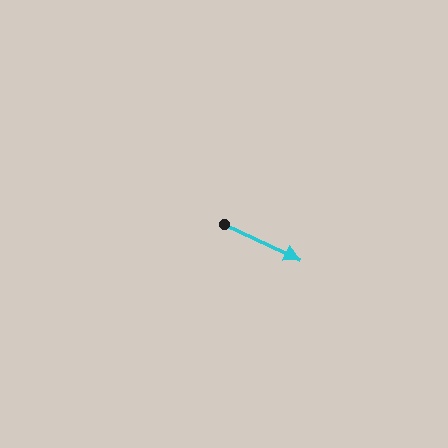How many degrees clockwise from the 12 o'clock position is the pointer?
Approximately 115 degrees.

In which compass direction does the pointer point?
Southeast.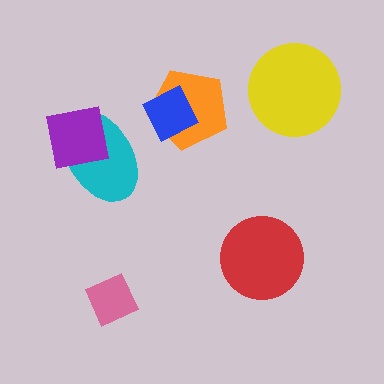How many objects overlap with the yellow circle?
0 objects overlap with the yellow circle.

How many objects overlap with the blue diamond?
1 object overlaps with the blue diamond.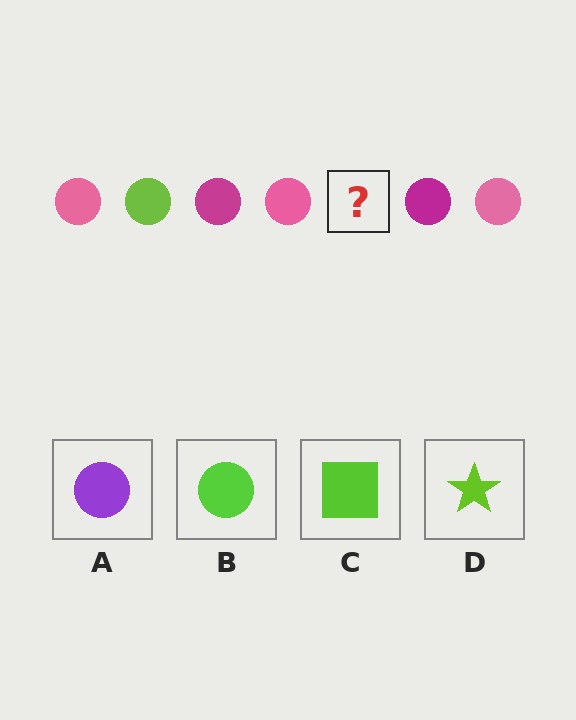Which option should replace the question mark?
Option B.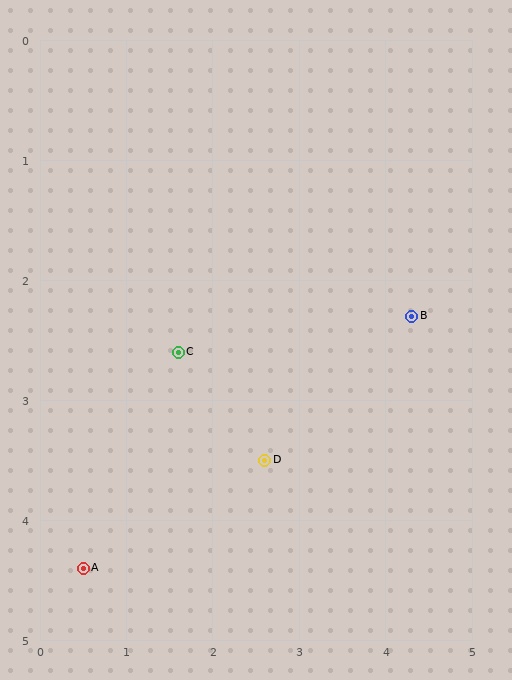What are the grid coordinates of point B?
Point B is at approximately (4.3, 2.3).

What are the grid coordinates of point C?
Point C is at approximately (1.6, 2.6).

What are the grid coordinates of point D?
Point D is at approximately (2.6, 3.5).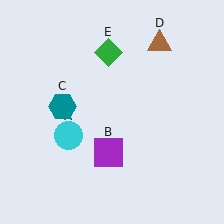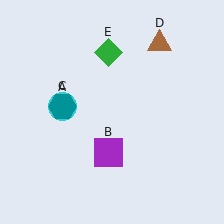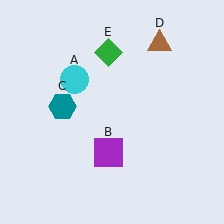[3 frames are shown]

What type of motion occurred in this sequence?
The cyan circle (object A) rotated clockwise around the center of the scene.